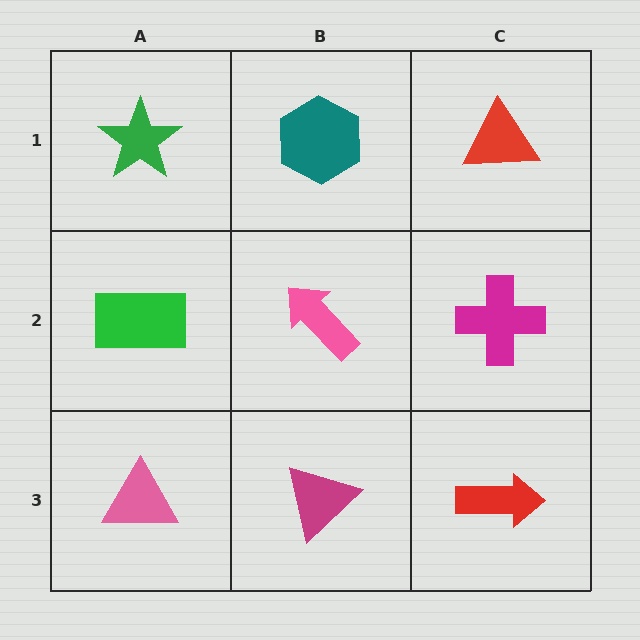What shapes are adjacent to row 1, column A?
A green rectangle (row 2, column A), a teal hexagon (row 1, column B).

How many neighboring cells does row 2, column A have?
3.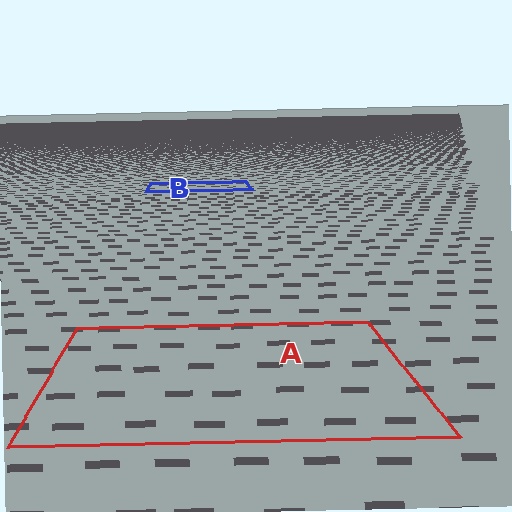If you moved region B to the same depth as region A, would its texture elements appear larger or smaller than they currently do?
They would appear larger. At a closer depth, the same texture elements are projected at a bigger on-screen size.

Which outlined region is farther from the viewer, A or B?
Region B is farther from the viewer — the texture elements inside it appear smaller and more densely packed.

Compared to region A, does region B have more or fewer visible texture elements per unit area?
Region B has more texture elements per unit area — they are packed more densely because it is farther away.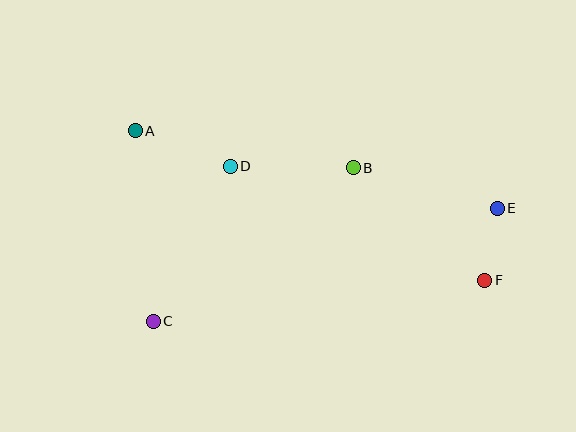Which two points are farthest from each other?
Points A and F are farthest from each other.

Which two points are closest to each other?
Points E and F are closest to each other.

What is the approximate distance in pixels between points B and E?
The distance between B and E is approximately 150 pixels.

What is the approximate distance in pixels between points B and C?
The distance between B and C is approximately 252 pixels.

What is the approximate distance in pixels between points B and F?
The distance between B and F is approximately 173 pixels.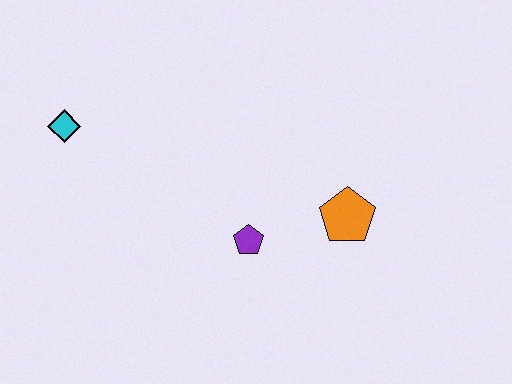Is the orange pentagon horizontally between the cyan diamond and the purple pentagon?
No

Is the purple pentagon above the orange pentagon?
No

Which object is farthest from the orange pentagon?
The cyan diamond is farthest from the orange pentagon.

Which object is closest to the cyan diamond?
The purple pentagon is closest to the cyan diamond.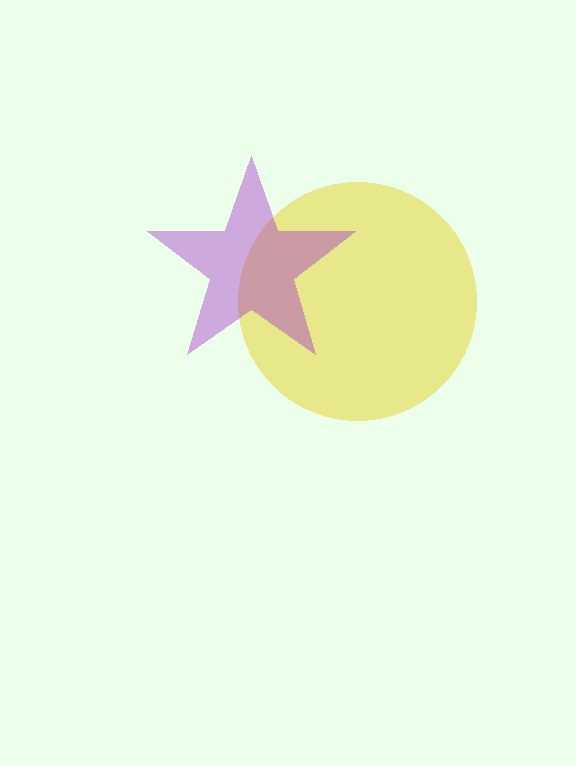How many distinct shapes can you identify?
There are 2 distinct shapes: a yellow circle, a purple star.